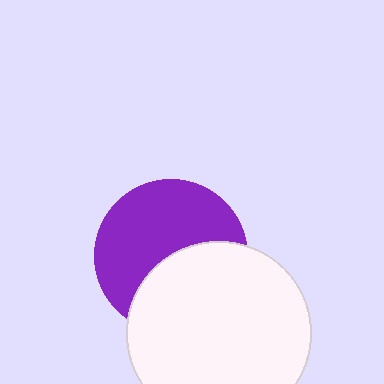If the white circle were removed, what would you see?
You would see the complete purple circle.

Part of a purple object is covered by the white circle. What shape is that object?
It is a circle.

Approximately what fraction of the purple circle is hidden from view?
Roughly 42% of the purple circle is hidden behind the white circle.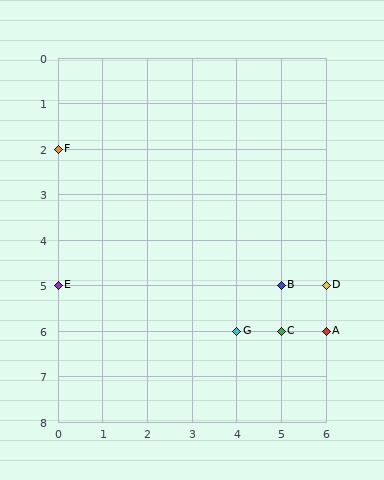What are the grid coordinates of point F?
Point F is at grid coordinates (0, 2).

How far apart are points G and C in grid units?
Points G and C are 1 column apart.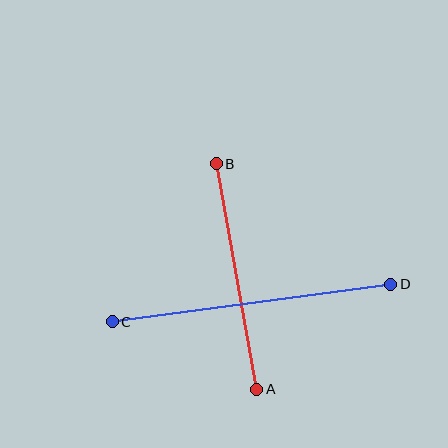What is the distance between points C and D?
The distance is approximately 281 pixels.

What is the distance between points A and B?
The distance is approximately 229 pixels.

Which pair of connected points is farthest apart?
Points C and D are farthest apart.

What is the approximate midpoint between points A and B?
The midpoint is at approximately (237, 277) pixels.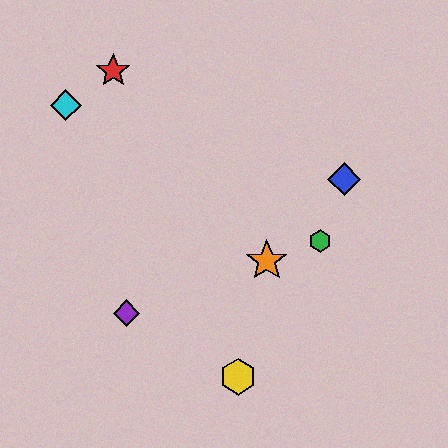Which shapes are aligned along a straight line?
The green hexagon, the purple diamond, the orange star are aligned along a straight line.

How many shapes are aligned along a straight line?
3 shapes (the green hexagon, the purple diamond, the orange star) are aligned along a straight line.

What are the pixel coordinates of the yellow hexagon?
The yellow hexagon is at (238, 377).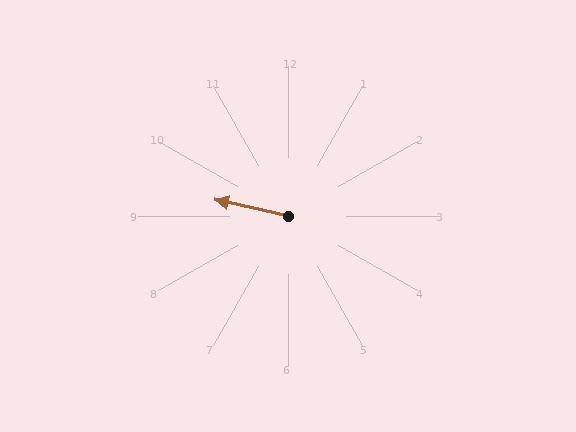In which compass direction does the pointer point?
West.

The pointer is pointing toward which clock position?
Roughly 9 o'clock.